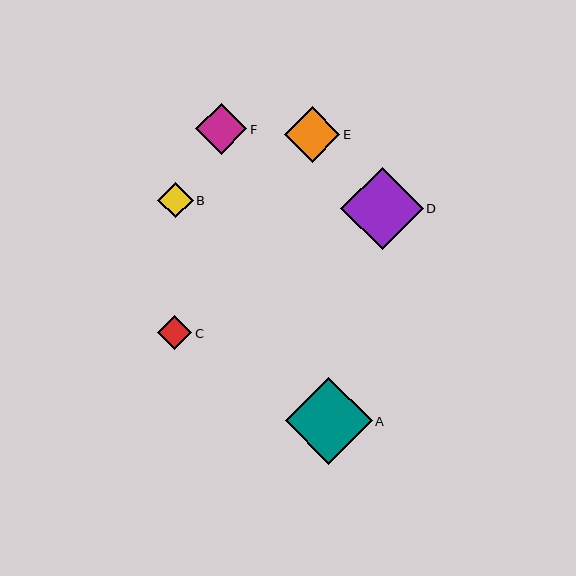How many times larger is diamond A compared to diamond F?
Diamond A is approximately 1.7 times the size of diamond F.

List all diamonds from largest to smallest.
From largest to smallest: A, D, E, F, B, C.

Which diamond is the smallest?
Diamond C is the smallest with a size of approximately 34 pixels.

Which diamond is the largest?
Diamond A is the largest with a size of approximately 87 pixels.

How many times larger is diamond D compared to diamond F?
Diamond D is approximately 1.6 times the size of diamond F.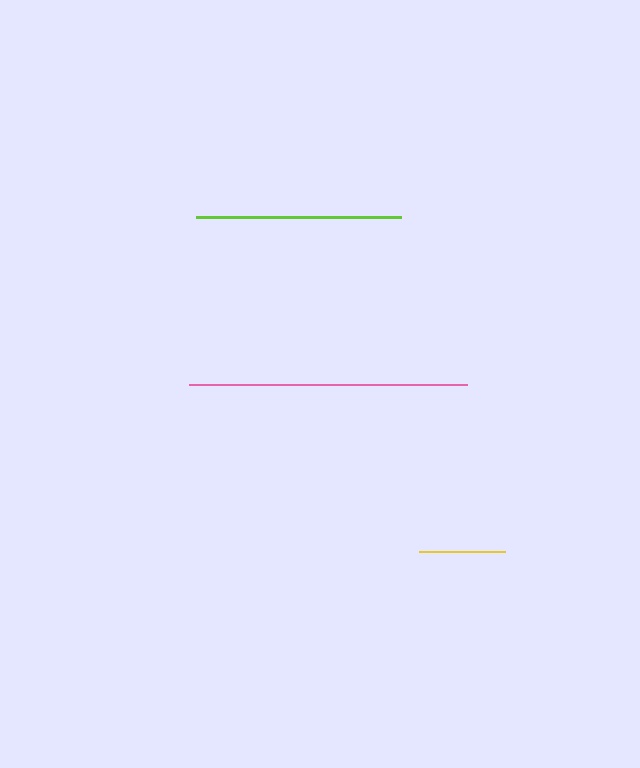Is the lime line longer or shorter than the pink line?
The pink line is longer than the lime line.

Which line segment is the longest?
The pink line is the longest at approximately 278 pixels.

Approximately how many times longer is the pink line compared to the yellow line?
The pink line is approximately 3.2 times the length of the yellow line.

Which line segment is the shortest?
The yellow line is the shortest at approximately 86 pixels.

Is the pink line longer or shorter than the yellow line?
The pink line is longer than the yellow line.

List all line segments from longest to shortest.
From longest to shortest: pink, lime, yellow.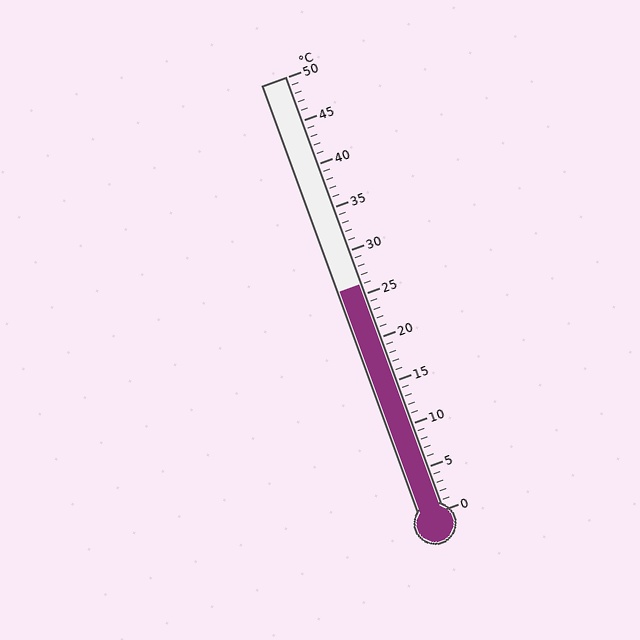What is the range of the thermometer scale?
The thermometer scale ranges from 0°C to 50°C.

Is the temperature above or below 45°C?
The temperature is below 45°C.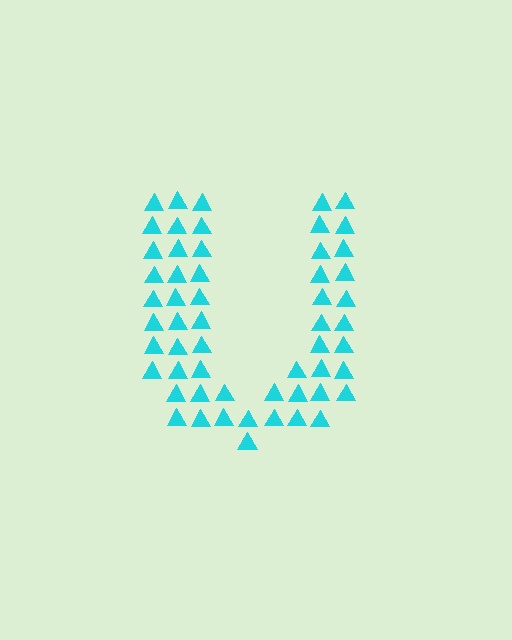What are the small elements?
The small elements are triangles.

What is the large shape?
The large shape is the letter U.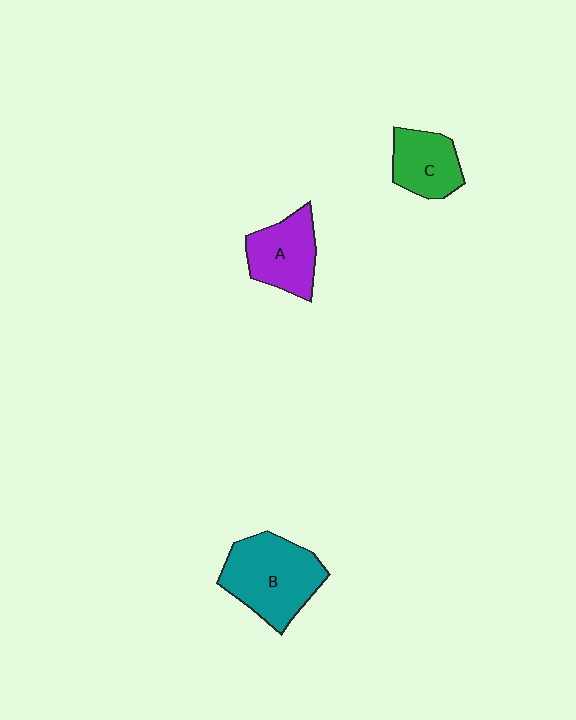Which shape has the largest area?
Shape B (teal).